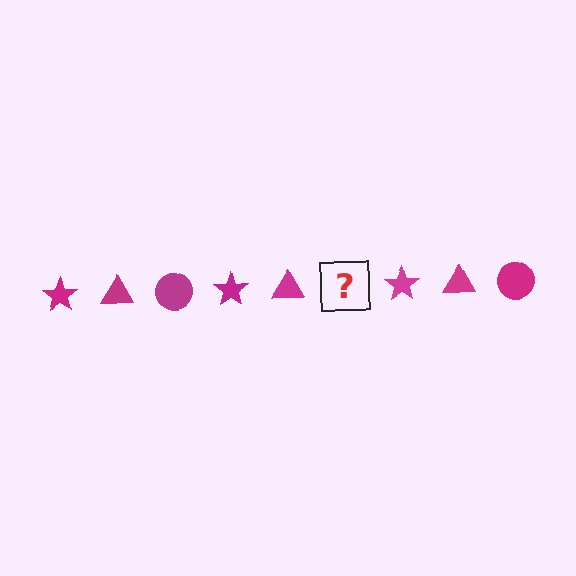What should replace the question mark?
The question mark should be replaced with a magenta circle.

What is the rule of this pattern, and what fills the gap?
The rule is that the pattern cycles through star, triangle, circle shapes in magenta. The gap should be filled with a magenta circle.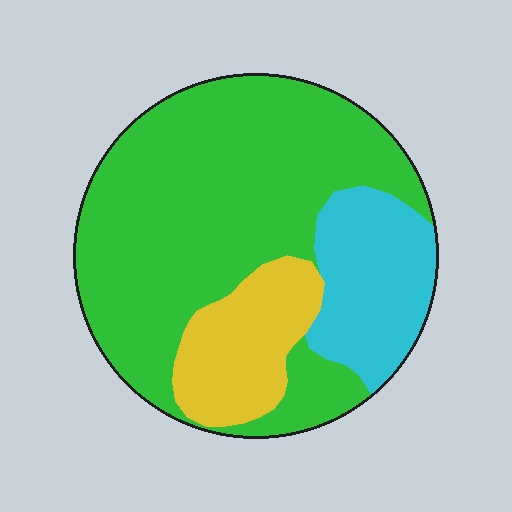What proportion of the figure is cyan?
Cyan covers around 20% of the figure.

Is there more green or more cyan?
Green.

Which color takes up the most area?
Green, at roughly 65%.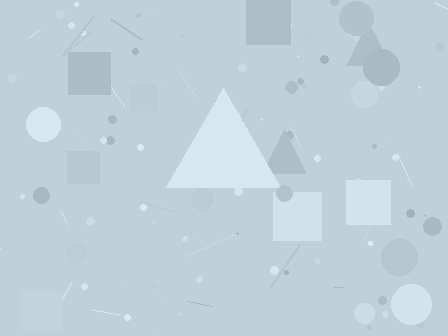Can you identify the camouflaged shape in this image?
The camouflaged shape is a triangle.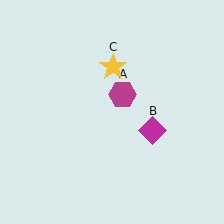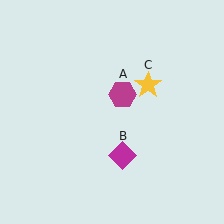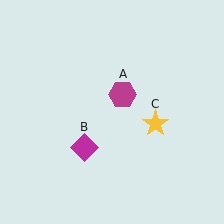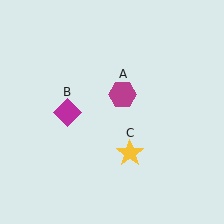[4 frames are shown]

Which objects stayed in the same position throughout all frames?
Magenta hexagon (object A) remained stationary.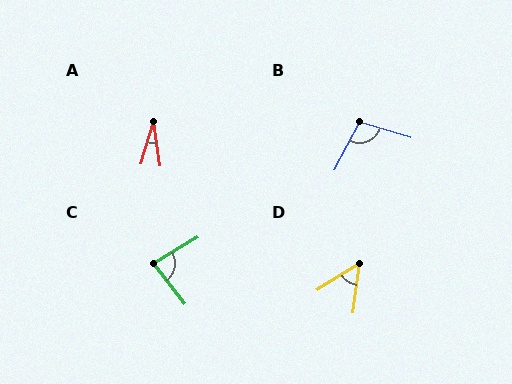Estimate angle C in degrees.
Approximately 83 degrees.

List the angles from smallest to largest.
A (24°), D (51°), C (83°), B (101°).